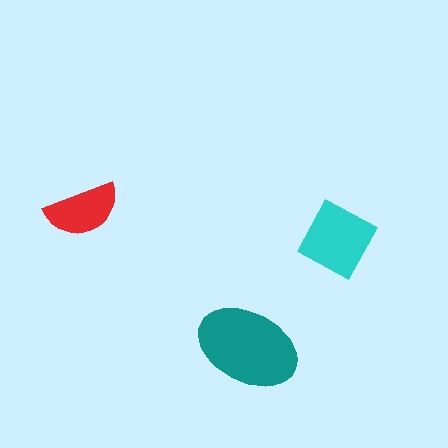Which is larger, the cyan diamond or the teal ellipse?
The teal ellipse.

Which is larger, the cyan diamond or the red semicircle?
The cyan diamond.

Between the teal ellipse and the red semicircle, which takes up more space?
The teal ellipse.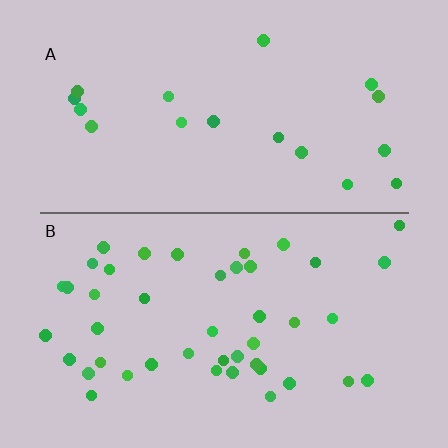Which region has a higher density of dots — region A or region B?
B (the bottom).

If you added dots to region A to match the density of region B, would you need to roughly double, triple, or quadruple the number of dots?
Approximately double.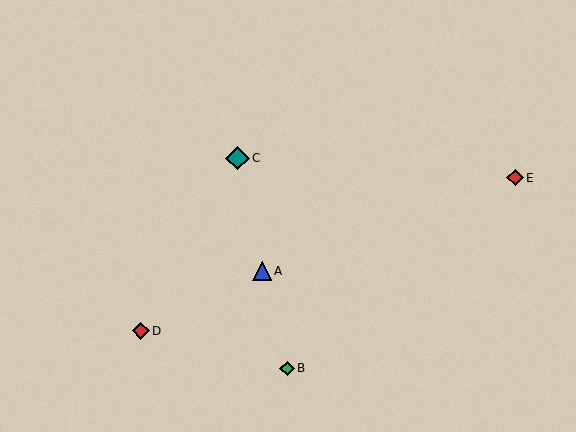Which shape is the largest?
The teal diamond (labeled C) is the largest.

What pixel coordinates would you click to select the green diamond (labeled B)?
Click at (287, 368) to select the green diamond B.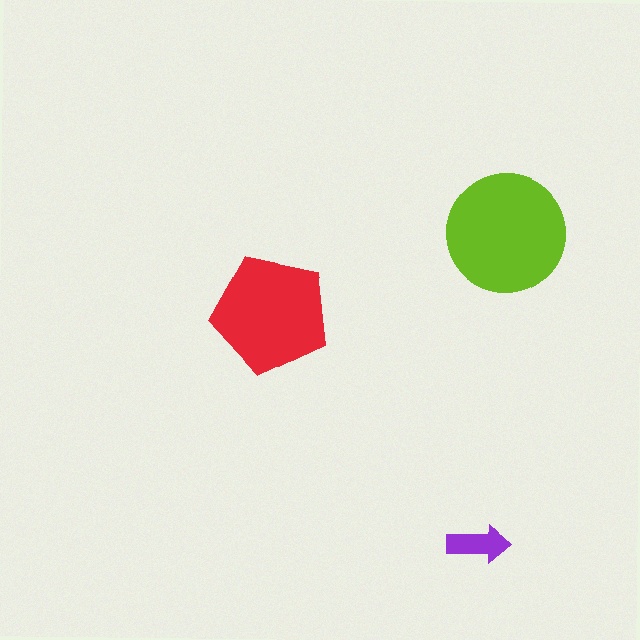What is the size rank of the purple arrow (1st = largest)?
3rd.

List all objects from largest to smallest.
The lime circle, the red pentagon, the purple arrow.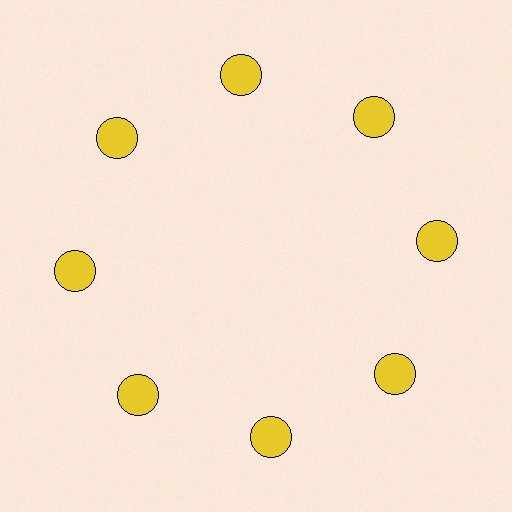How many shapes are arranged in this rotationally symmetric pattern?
There are 8 shapes, arranged in 8 groups of 1.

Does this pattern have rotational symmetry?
Yes, this pattern has 8-fold rotational symmetry. It looks the same after rotating 45 degrees around the center.